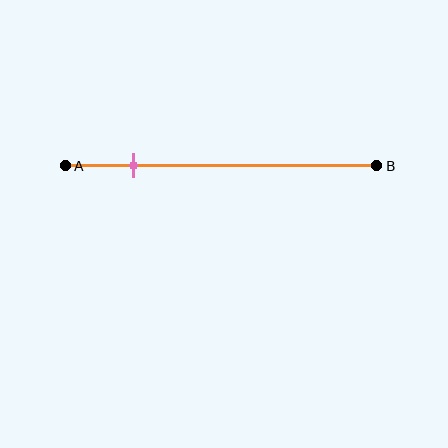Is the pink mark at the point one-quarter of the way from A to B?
No, the mark is at about 20% from A, not at the 25% one-quarter point.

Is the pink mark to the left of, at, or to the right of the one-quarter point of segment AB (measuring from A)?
The pink mark is to the left of the one-quarter point of segment AB.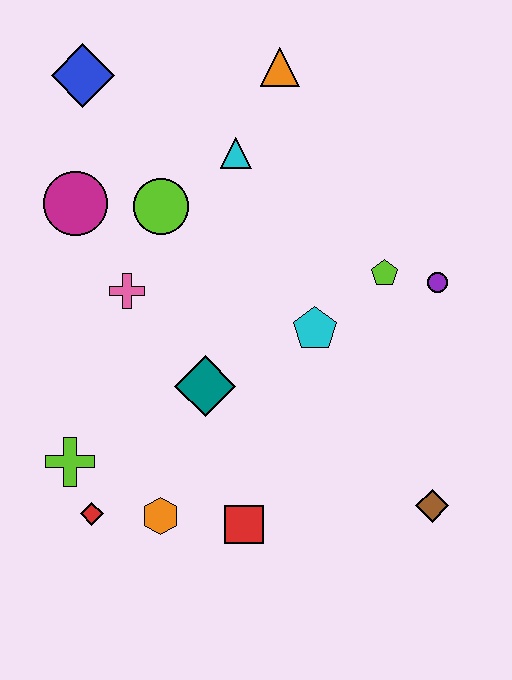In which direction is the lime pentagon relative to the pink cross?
The lime pentagon is to the right of the pink cross.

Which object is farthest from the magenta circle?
The brown diamond is farthest from the magenta circle.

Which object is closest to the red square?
The orange hexagon is closest to the red square.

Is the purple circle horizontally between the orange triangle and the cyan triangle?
No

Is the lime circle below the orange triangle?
Yes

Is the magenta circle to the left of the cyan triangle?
Yes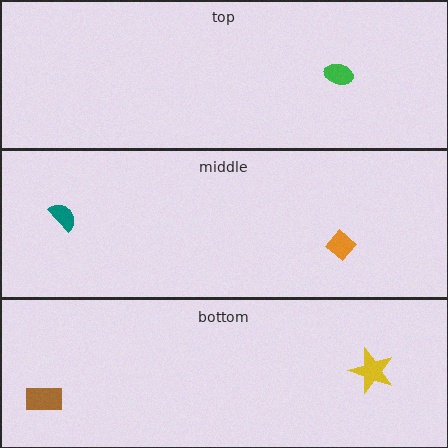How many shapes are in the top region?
1.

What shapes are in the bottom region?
The yellow star, the brown rectangle.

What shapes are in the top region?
The green ellipse.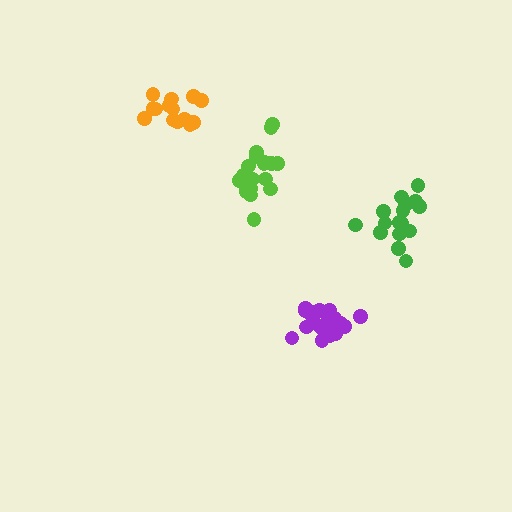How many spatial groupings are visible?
There are 4 spatial groupings.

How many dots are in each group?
Group 1: 19 dots, Group 2: 14 dots, Group 3: 19 dots, Group 4: 16 dots (68 total).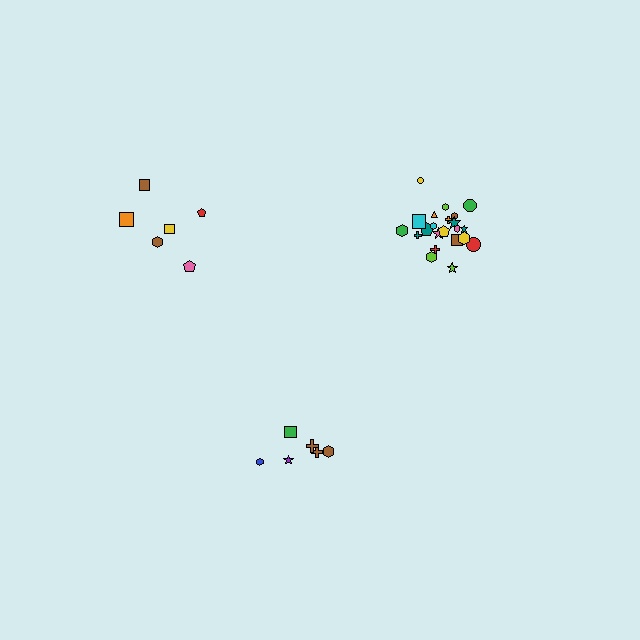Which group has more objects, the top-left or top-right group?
The top-right group.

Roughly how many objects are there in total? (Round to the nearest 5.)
Roughly 35 objects in total.